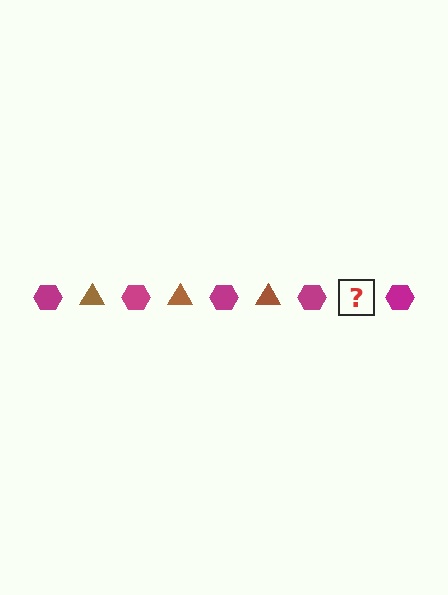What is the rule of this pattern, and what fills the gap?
The rule is that the pattern alternates between magenta hexagon and brown triangle. The gap should be filled with a brown triangle.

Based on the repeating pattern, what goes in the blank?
The blank should be a brown triangle.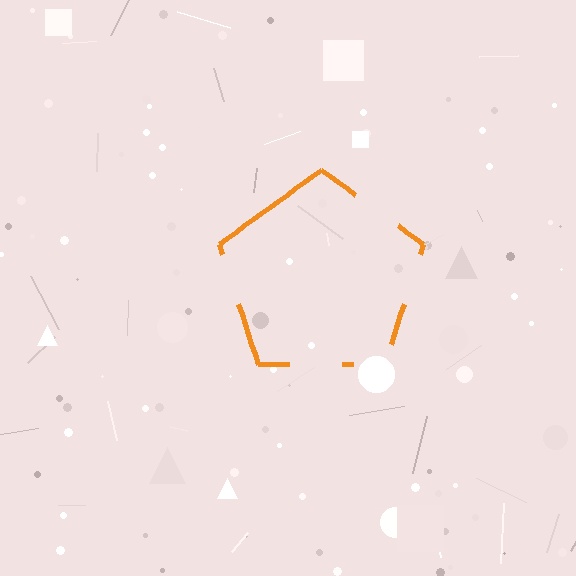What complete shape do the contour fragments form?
The contour fragments form a pentagon.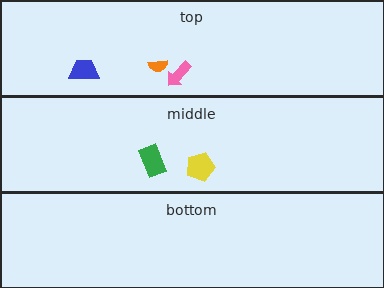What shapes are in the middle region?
The green rectangle, the yellow pentagon.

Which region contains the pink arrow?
The top region.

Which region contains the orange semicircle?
The top region.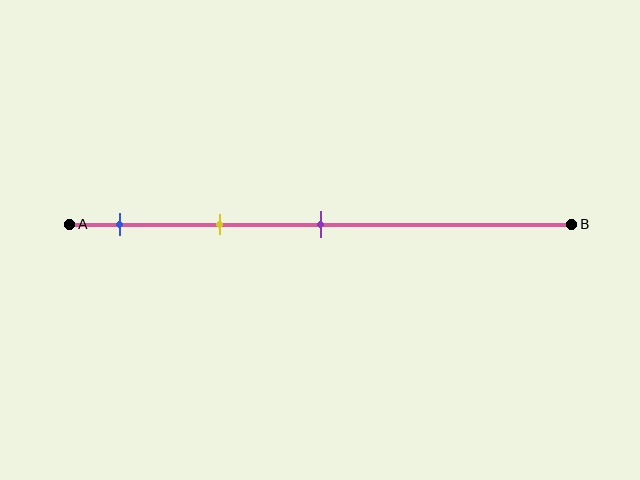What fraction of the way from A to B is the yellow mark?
The yellow mark is approximately 30% (0.3) of the way from A to B.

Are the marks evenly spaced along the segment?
Yes, the marks are approximately evenly spaced.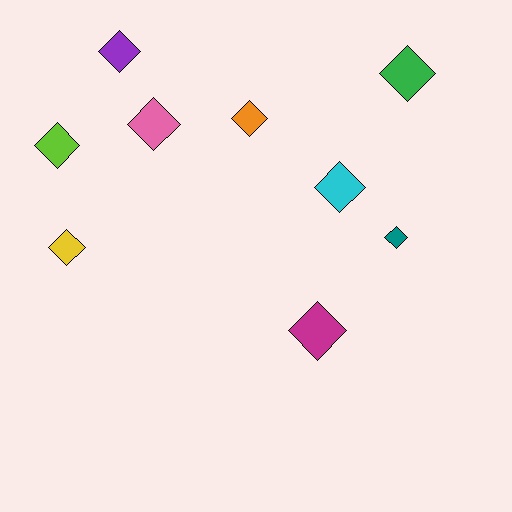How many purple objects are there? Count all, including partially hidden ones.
There is 1 purple object.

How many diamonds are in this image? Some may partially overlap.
There are 9 diamonds.